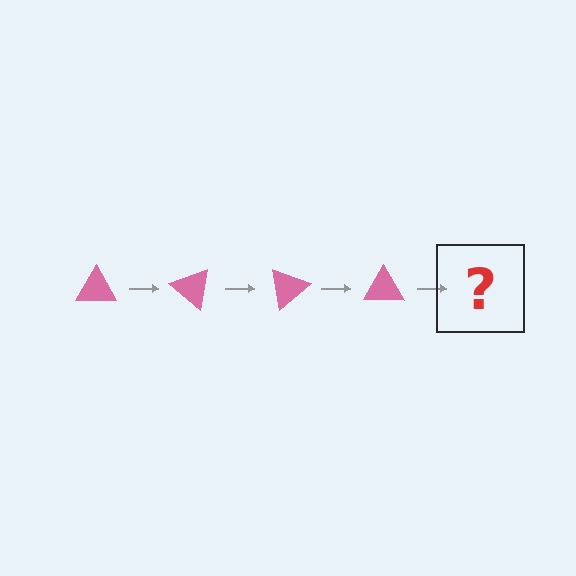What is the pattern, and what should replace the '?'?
The pattern is that the triangle rotates 40 degrees each step. The '?' should be a pink triangle rotated 160 degrees.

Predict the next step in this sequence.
The next step is a pink triangle rotated 160 degrees.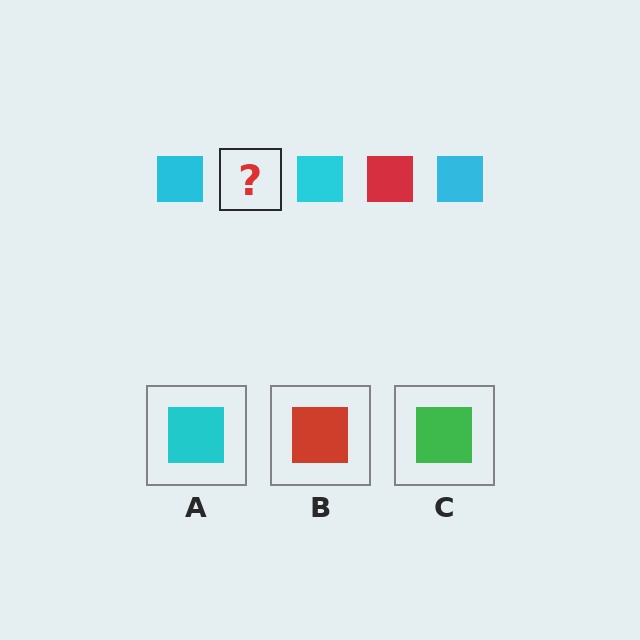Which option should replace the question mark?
Option B.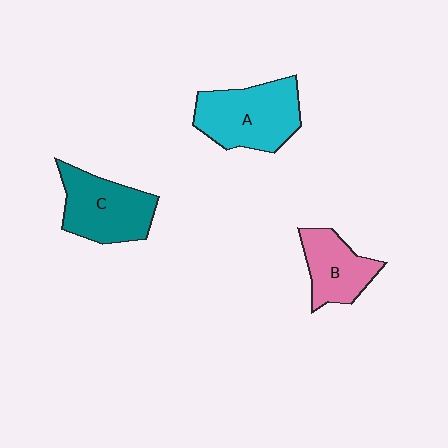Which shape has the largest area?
Shape A (cyan).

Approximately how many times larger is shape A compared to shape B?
Approximately 1.5 times.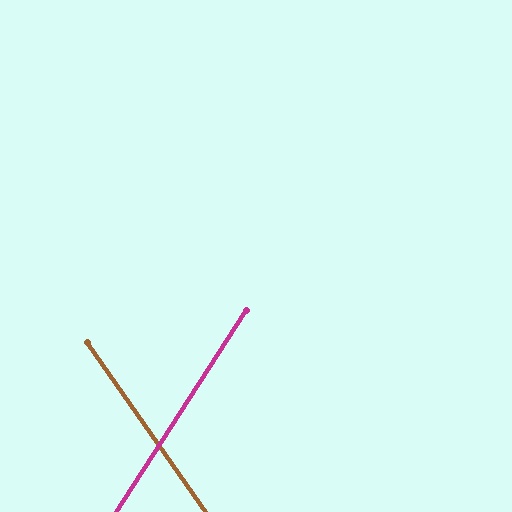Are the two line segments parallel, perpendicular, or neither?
Neither parallel nor perpendicular — they differ by about 68°.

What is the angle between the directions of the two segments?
Approximately 68 degrees.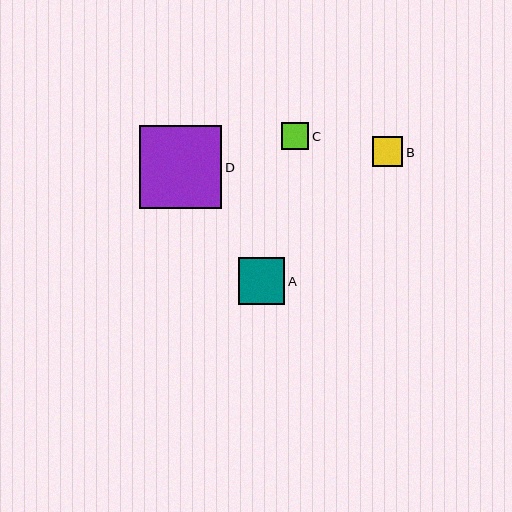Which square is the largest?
Square D is the largest with a size of approximately 82 pixels.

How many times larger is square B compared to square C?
Square B is approximately 1.1 times the size of square C.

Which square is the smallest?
Square C is the smallest with a size of approximately 27 pixels.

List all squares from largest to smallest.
From largest to smallest: D, A, B, C.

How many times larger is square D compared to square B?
Square D is approximately 2.7 times the size of square B.